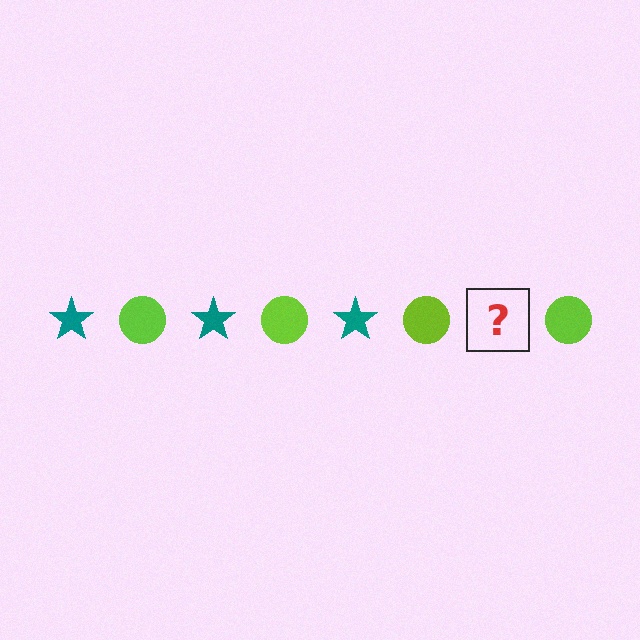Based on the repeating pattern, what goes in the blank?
The blank should be a teal star.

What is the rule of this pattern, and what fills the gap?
The rule is that the pattern alternates between teal star and lime circle. The gap should be filled with a teal star.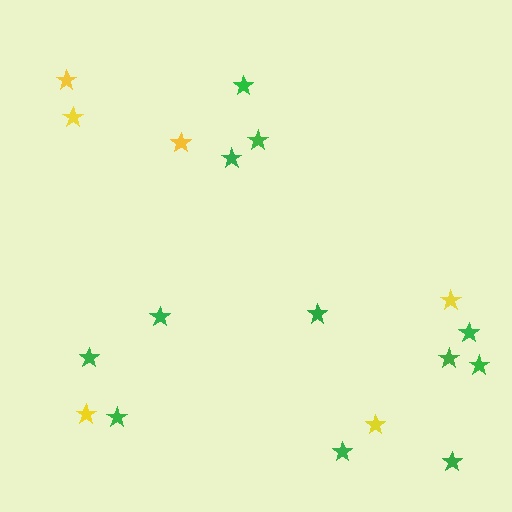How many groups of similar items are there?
There are 2 groups: one group of green stars (12) and one group of yellow stars (6).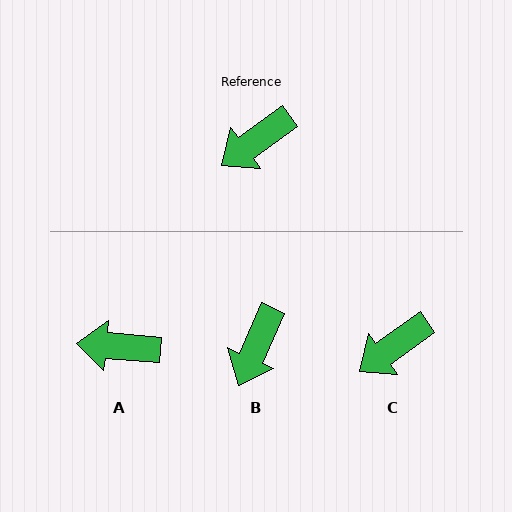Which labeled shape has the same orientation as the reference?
C.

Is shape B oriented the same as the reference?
No, it is off by about 30 degrees.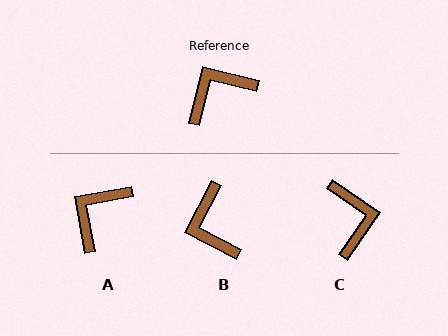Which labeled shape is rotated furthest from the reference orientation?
C, about 111 degrees away.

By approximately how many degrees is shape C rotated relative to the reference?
Approximately 111 degrees clockwise.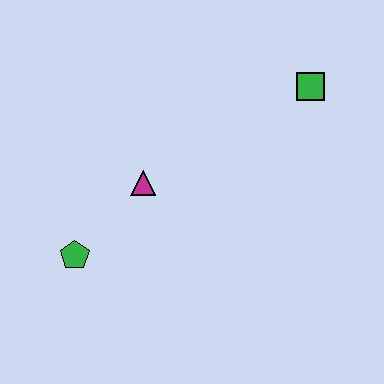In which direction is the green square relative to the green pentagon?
The green square is to the right of the green pentagon.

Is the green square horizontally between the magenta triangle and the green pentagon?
No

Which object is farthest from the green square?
The green pentagon is farthest from the green square.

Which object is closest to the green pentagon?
The magenta triangle is closest to the green pentagon.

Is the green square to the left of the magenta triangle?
No